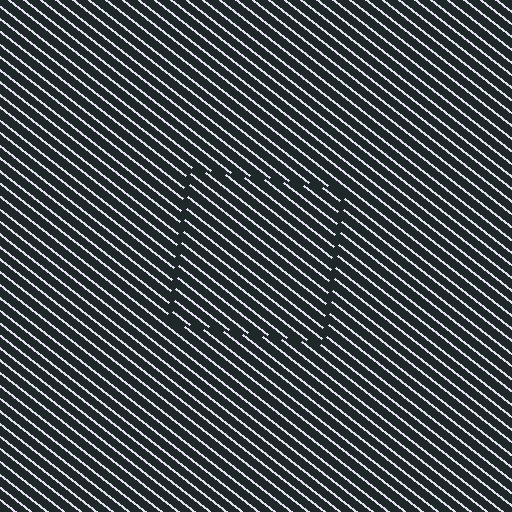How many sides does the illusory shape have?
4 sides — the line-ends trace a square.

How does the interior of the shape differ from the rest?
The interior of the shape contains the same grating, shifted by half a period — the contour is defined by the phase discontinuity where line-ends from the inner and outer gratings abut.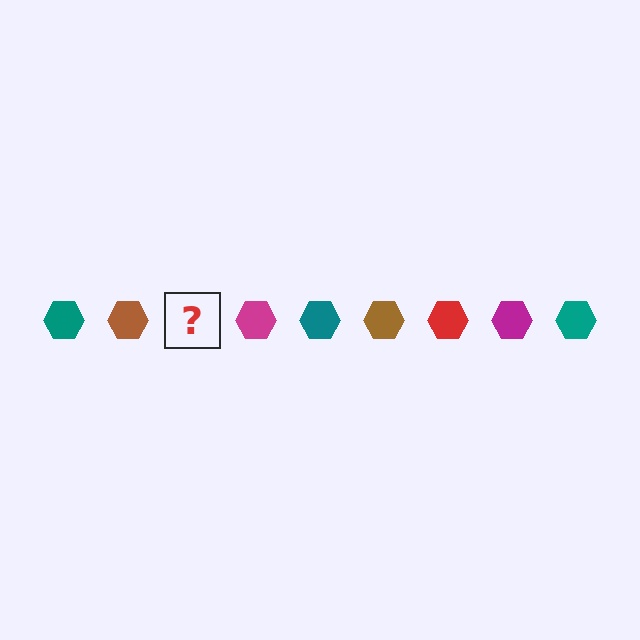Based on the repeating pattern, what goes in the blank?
The blank should be a red hexagon.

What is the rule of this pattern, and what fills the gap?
The rule is that the pattern cycles through teal, brown, red, magenta hexagons. The gap should be filled with a red hexagon.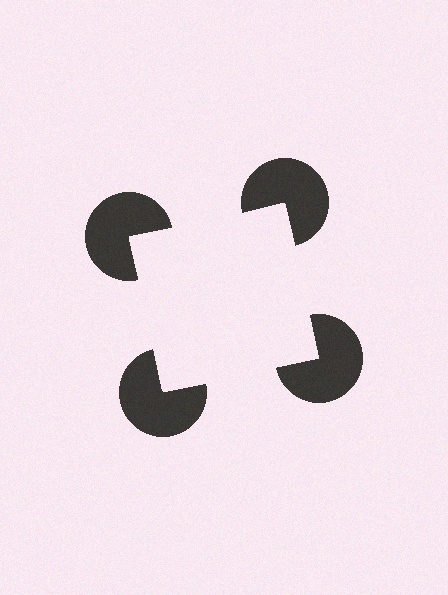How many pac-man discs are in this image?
There are 4 — one at each vertex of the illusory square.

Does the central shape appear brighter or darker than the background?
It typically appears slightly brighter than the background, even though no actual brightness change is drawn.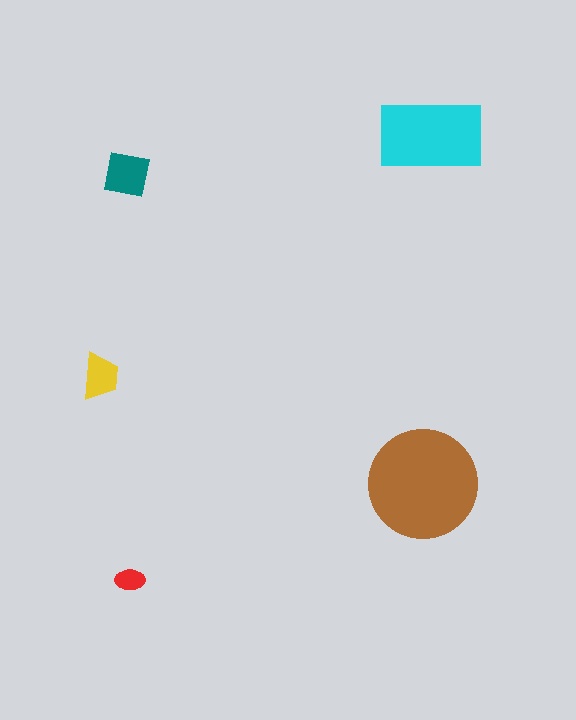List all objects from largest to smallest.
The brown circle, the cyan rectangle, the teal square, the yellow trapezoid, the red ellipse.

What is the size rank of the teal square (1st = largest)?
3rd.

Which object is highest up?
The cyan rectangle is topmost.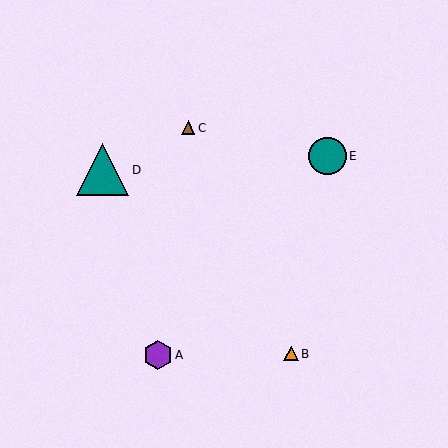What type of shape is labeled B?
Shape B is an orange triangle.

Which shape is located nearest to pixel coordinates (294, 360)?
The orange triangle (labeled B) at (291, 354) is nearest to that location.